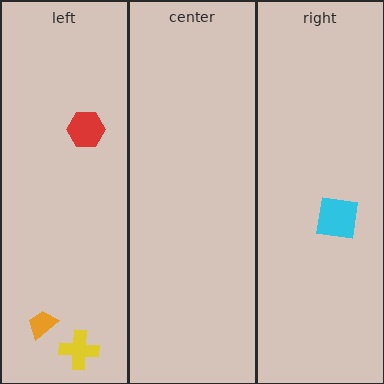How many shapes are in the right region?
1.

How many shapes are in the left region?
3.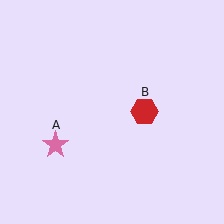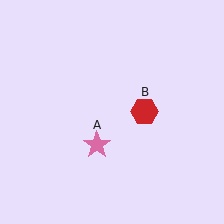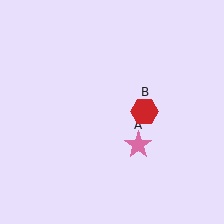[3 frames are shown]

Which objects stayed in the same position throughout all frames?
Red hexagon (object B) remained stationary.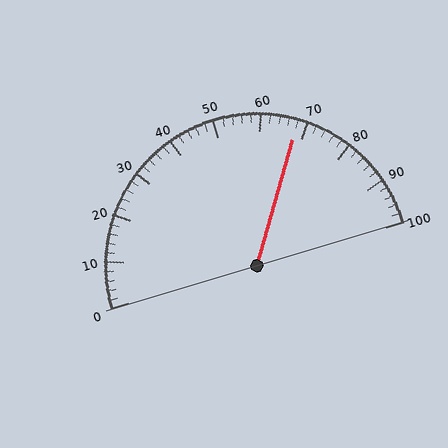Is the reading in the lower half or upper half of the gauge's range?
The reading is in the upper half of the range (0 to 100).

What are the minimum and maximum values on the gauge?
The gauge ranges from 0 to 100.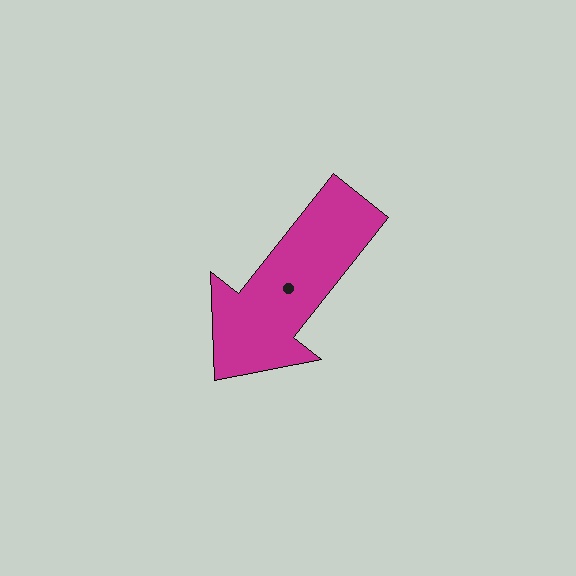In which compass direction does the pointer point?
Southwest.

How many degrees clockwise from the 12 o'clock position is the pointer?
Approximately 218 degrees.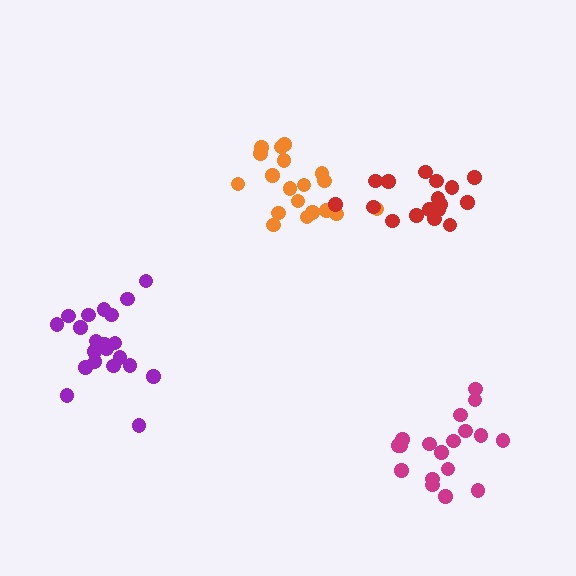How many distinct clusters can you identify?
There are 4 distinct clusters.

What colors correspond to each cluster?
The clusters are colored: purple, orange, magenta, red.